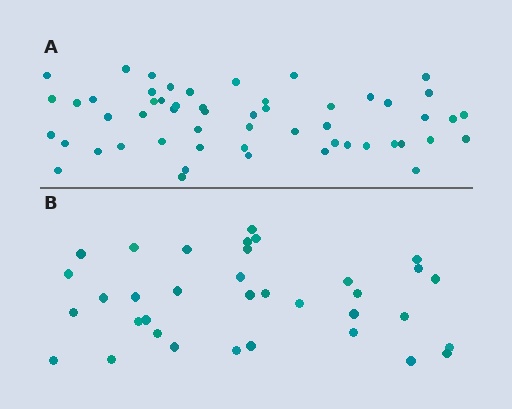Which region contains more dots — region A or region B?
Region A (the top region) has more dots.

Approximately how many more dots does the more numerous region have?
Region A has approximately 20 more dots than region B.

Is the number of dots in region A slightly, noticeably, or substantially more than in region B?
Region A has substantially more. The ratio is roughly 1.5 to 1.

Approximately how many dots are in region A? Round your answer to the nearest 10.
About 50 dots. (The exact count is 54, which rounds to 50.)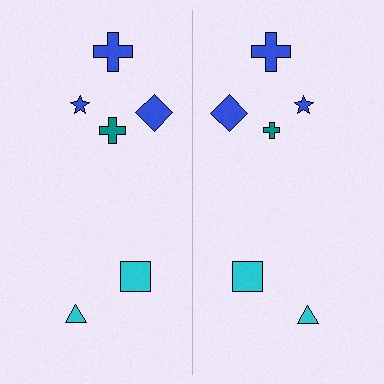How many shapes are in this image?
There are 12 shapes in this image.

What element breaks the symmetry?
The teal cross on the right side has a different size than its mirror counterpart.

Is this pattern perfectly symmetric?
No, the pattern is not perfectly symmetric. The teal cross on the right side has a different size than its mirror counterpart.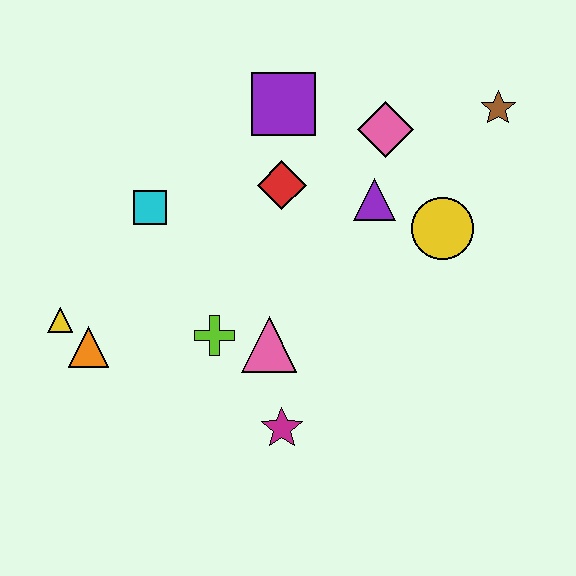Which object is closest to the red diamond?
The purple square is closest to the red diamond.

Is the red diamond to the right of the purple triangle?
No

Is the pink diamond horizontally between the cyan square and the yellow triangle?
No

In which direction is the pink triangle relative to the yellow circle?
The pink triangle is to the left of the yellow circle.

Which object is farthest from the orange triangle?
The brown star is farthest from the orange triangle.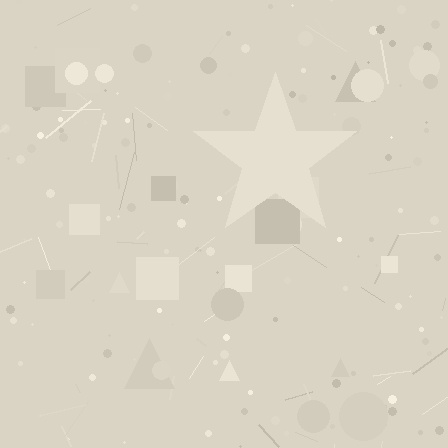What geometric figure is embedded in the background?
A star is embedded in the background.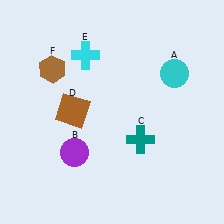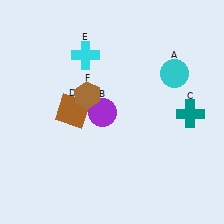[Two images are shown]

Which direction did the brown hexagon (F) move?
The brown hexagon (F) moved right.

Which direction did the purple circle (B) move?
The purple circle (B) moved up.